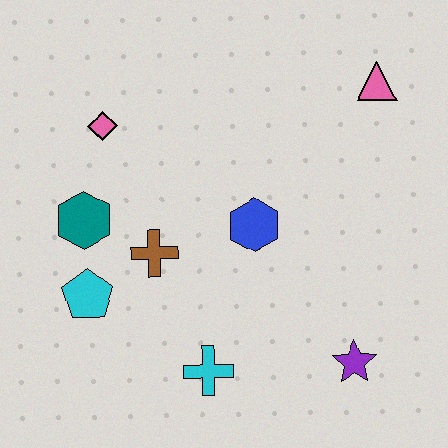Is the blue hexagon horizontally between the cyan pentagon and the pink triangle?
Yes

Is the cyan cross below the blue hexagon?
Yes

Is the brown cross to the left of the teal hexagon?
No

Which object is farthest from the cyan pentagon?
The pink triangle is farthest from the cyan pentagon.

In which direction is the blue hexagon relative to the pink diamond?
The blue hexagon is to the right of the pink diamond.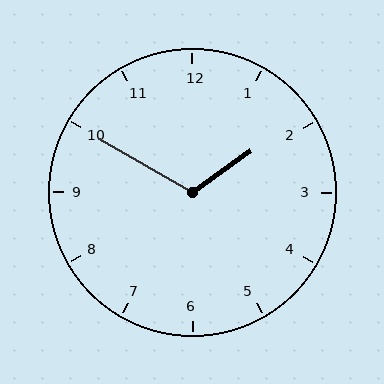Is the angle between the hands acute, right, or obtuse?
It is obtuse.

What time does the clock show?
1:50.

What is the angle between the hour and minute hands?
Approximately 115 degrees.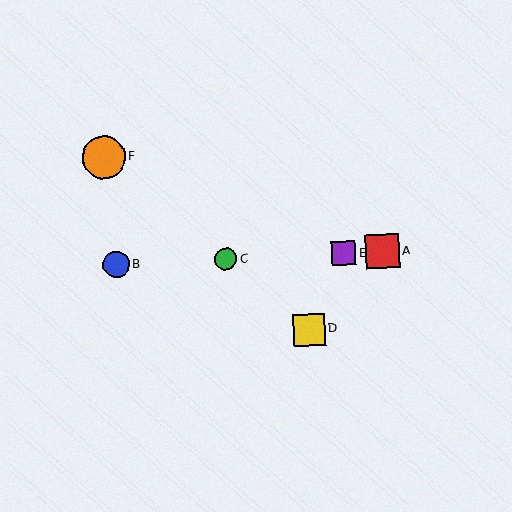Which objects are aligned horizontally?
Objects A, B, C, E are aligned horizontally.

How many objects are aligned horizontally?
4 objects (A, B, C, E) are aligned horizontally.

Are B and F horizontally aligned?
No, B is at y≈264 and F is at y≈157.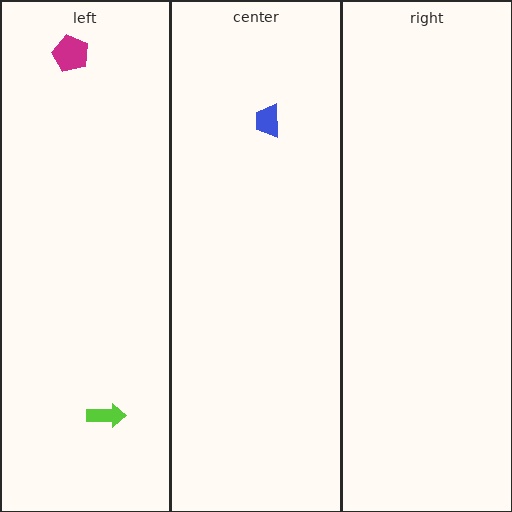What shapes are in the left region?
The lime arrow, the magenta pentagon.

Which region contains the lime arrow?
The left region.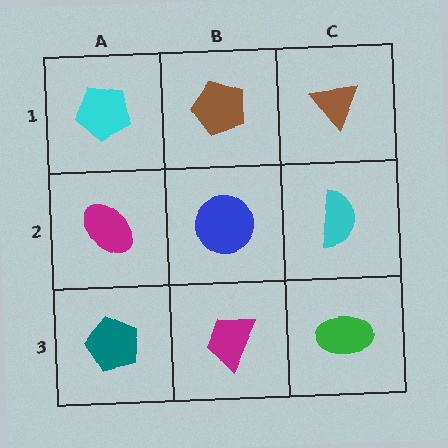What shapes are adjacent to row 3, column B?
A blue circle (row 2, column B), a teal pentagon (row 3, column A), a green ellipse (row 3, column C).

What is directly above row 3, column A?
A magenta ellipse.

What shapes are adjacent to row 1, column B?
A blue circle (row 2, column B), a cyan pentagon (row 1, column A), a brown triangle (row 1, column C).